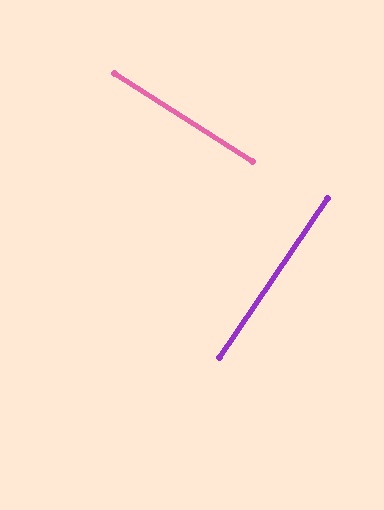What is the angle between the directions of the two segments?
Approximately 89 degrees.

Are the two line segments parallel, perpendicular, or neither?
Perpendicular — they meet at approximately 89°.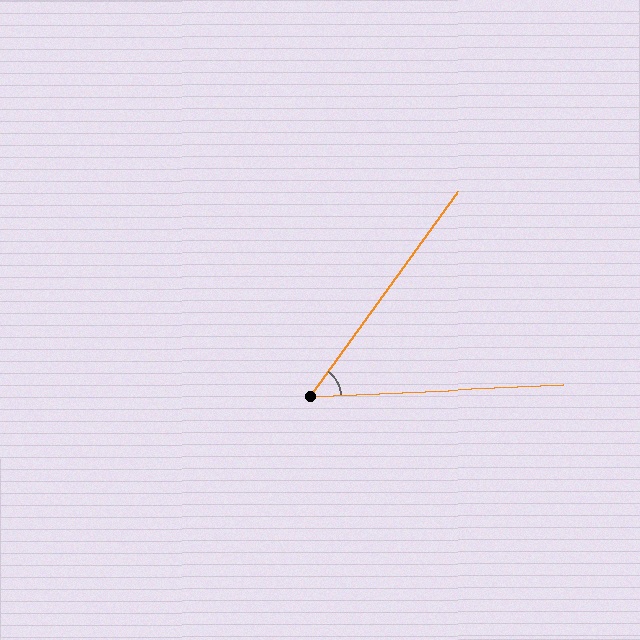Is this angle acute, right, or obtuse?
It is acute.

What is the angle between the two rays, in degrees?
Approximately 52 degrees.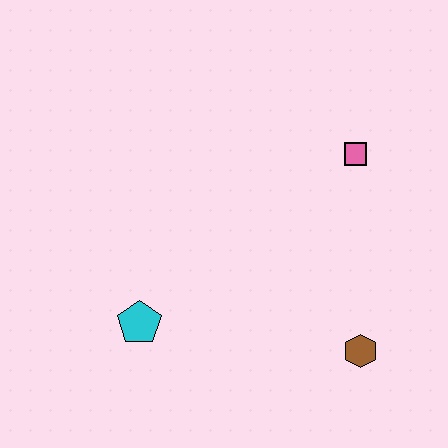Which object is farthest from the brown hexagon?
The cyan pentagon is farthest from the brown hexagon.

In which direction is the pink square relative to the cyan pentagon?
The pink square is to the right of the cyan pentagon.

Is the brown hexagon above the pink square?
No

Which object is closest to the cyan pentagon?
The brown hexagon is closest to the cyan pentagon.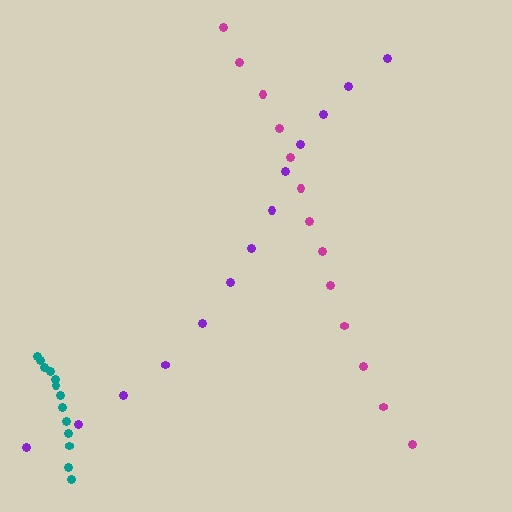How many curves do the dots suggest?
There are 3 distinct paths.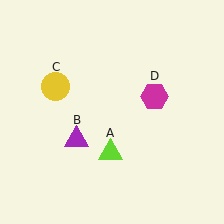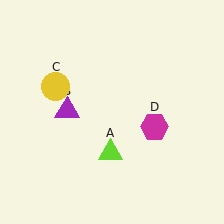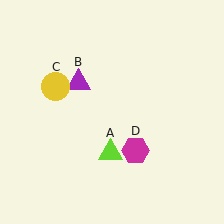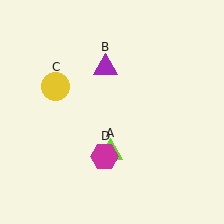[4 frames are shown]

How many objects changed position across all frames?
2 objects changed position: purple triangle (object B), magenta hexagon (object D).